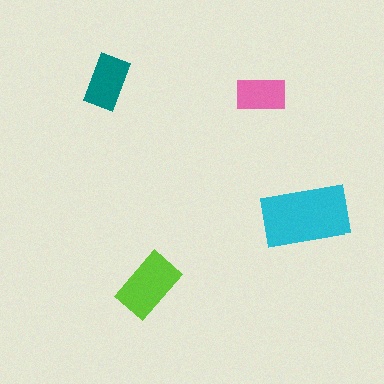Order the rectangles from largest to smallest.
the cyan one, the lime one, the teal one, the pink one.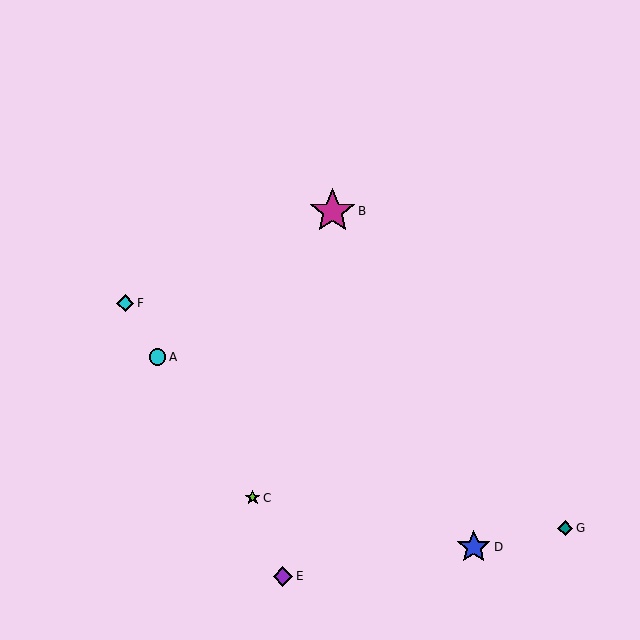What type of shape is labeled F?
Shape F is a cyan diamond.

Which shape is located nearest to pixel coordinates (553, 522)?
The teal diamond (labeled G) at (565, 528) is nearest to that location.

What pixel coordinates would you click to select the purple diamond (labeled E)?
Click at (283, 576) to select the purple diamond E.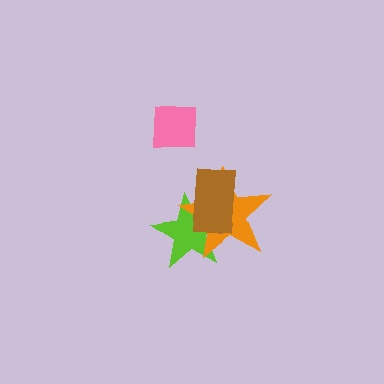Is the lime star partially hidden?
Yes, it is partially covered by another shape.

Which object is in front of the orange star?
The brown rectangle is in front of the orange star.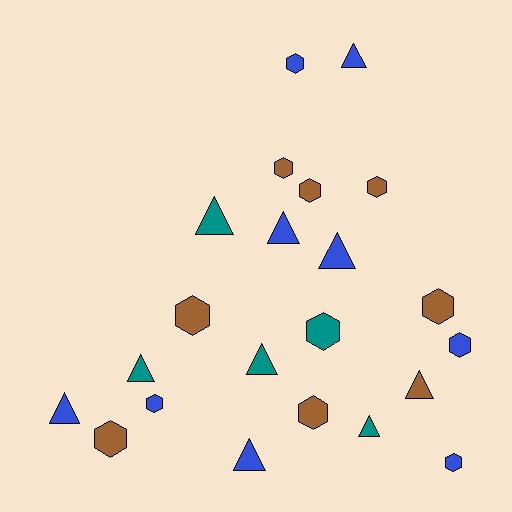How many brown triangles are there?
There is 1 brown triangle.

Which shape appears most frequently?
Hexagon, with 12 objects.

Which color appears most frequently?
Blue, with 9 objects.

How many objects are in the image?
There are 22 objects.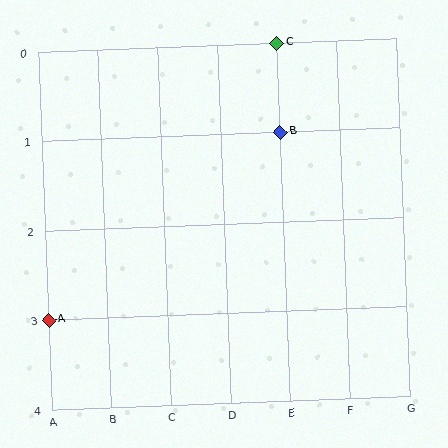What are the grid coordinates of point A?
Point A is at grid coordinates (A, 3).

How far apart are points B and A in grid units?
Points B and A are 4 columns and 2 rows apart (about 4.5 grid units diagonally).